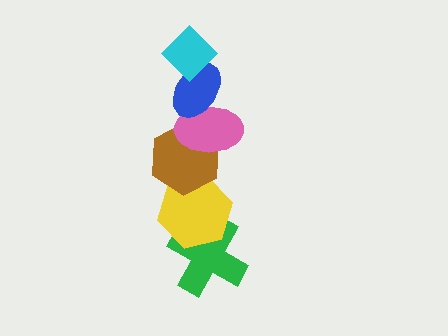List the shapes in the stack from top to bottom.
From top to bottom: the cyan diamond, the blue ellipse, the pink ellipse, the brown hexagon, the yellow hexagon, the green cross.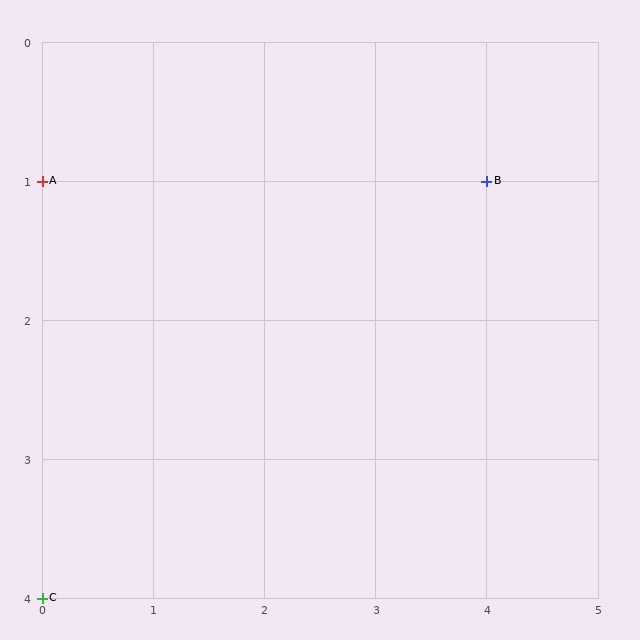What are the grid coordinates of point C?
Point C is at grid coordinates (0, 4).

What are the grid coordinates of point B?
Point B is at grid coordinates (4, 1).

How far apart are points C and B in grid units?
Points C and B are 4 columns and 3 rows apart (about 5.0 grid units diagonally).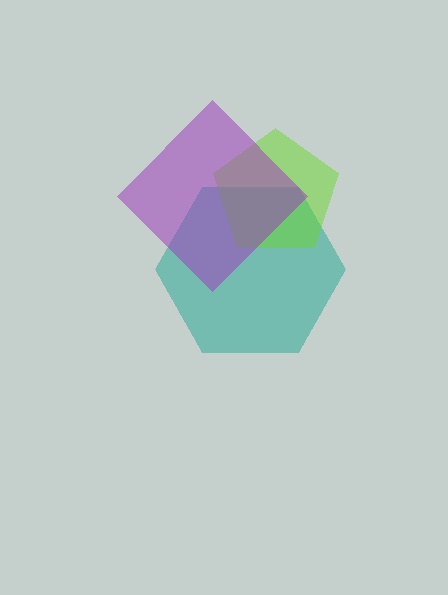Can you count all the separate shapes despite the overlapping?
Yes, there are 3 separate shapes.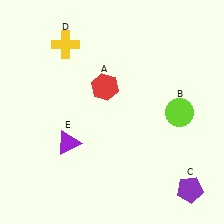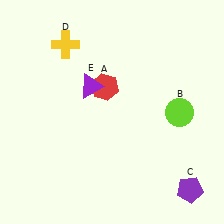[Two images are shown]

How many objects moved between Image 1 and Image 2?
1 object moved between the two images.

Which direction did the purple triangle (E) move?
The purple triangle (E) moved up.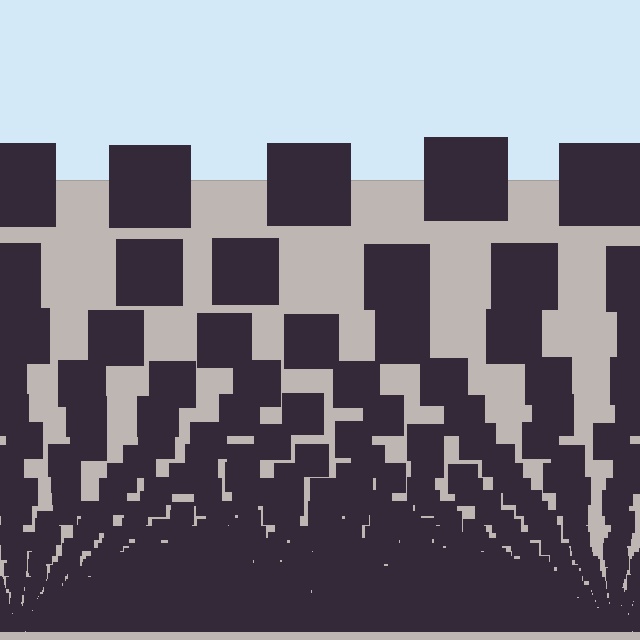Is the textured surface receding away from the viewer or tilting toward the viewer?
The surface appears to tilt toward the viewer. Texture elements get larger and sparser toward the top.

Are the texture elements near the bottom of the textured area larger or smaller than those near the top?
Smaller. The gradient is inverted — elements near the bottom are smaller and denser.